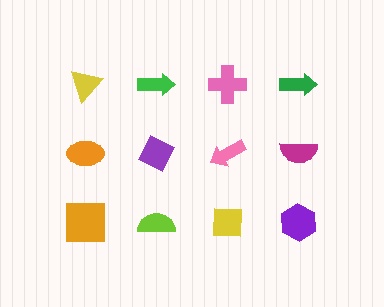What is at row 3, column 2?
A lime semicircle.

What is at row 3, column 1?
An orange square.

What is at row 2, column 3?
A pink arrow.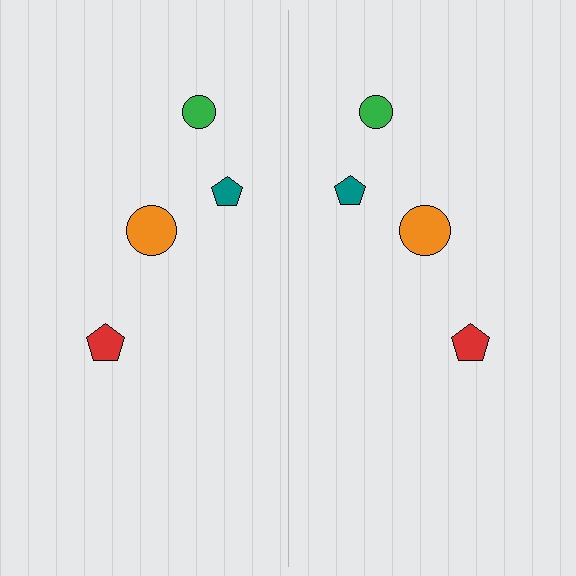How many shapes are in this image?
There are 8 shapes in this image.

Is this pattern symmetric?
Yes, this pattern has bilateral (reflection) symmetry.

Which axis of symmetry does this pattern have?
The pattern has a vertical axis of symmetry running through the center of the image.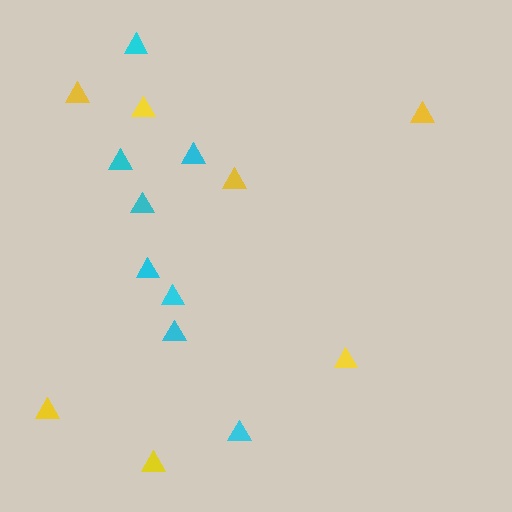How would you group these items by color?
There are 2 groups: one group of yellow triangles (7) and one group of cyan triangles (8).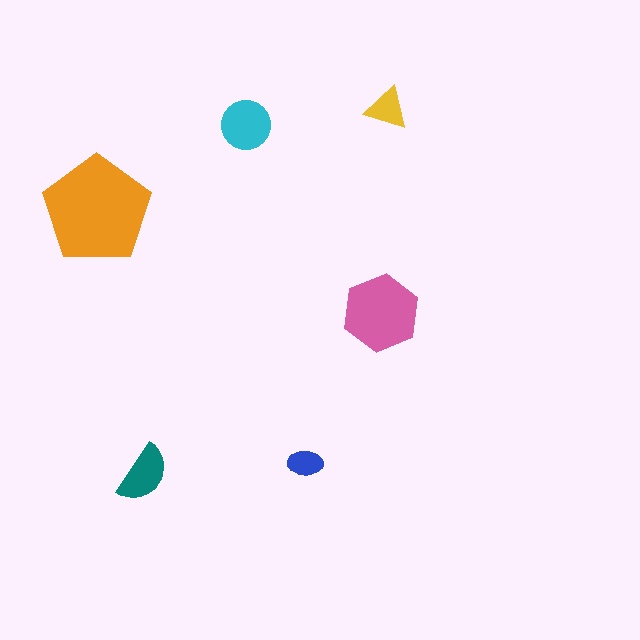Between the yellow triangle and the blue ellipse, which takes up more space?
The yellow triangle.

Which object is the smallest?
The blue ellipse.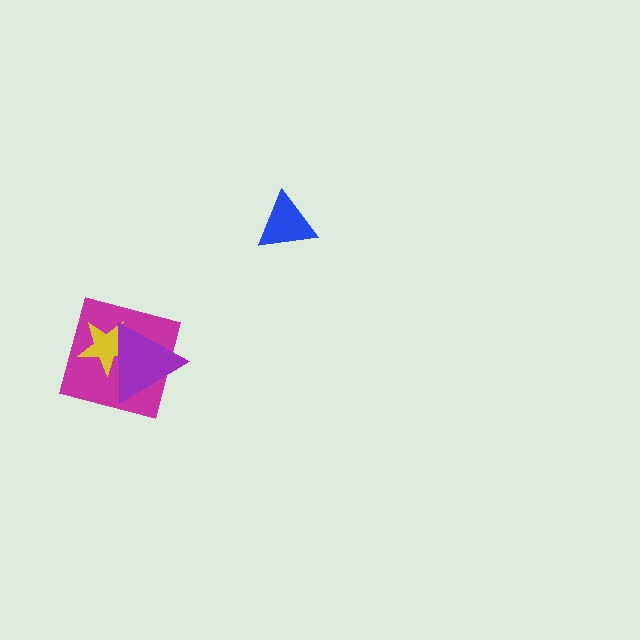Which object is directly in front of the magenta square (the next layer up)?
The yellow star is directly in front of the magenta square.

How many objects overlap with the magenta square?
2 objects overlap with the magenta square.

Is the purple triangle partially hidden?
No, no other shape covers it.